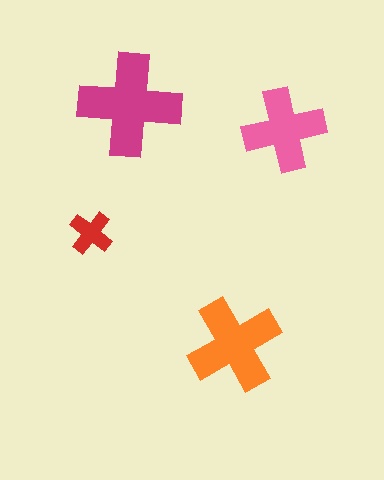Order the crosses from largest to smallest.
the magenta one, the orange one, the pink one, the red one.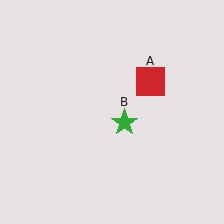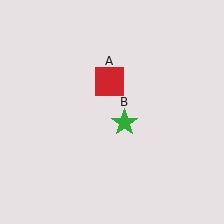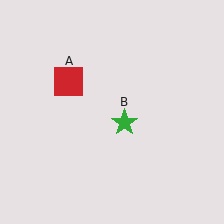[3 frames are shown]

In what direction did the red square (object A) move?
The red square (object A) moved left.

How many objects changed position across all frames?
1 object changed position: red square (object A).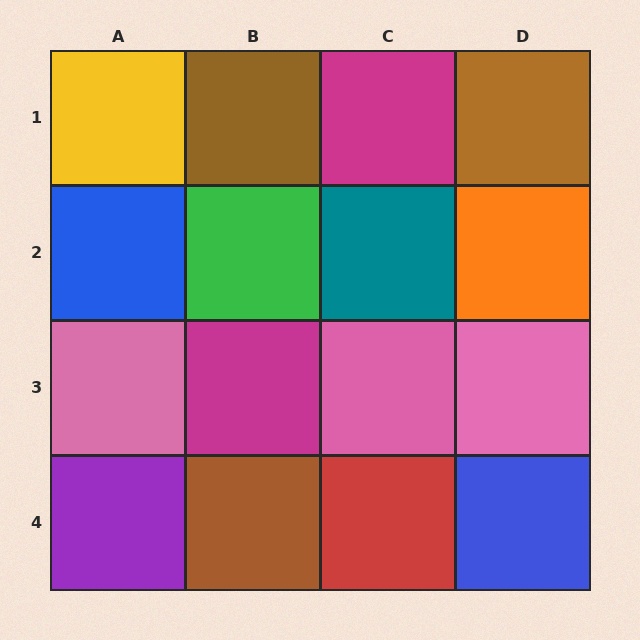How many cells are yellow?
1 cell is yellow.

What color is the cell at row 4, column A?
Purple.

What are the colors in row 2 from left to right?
Blue, green, teal, orange.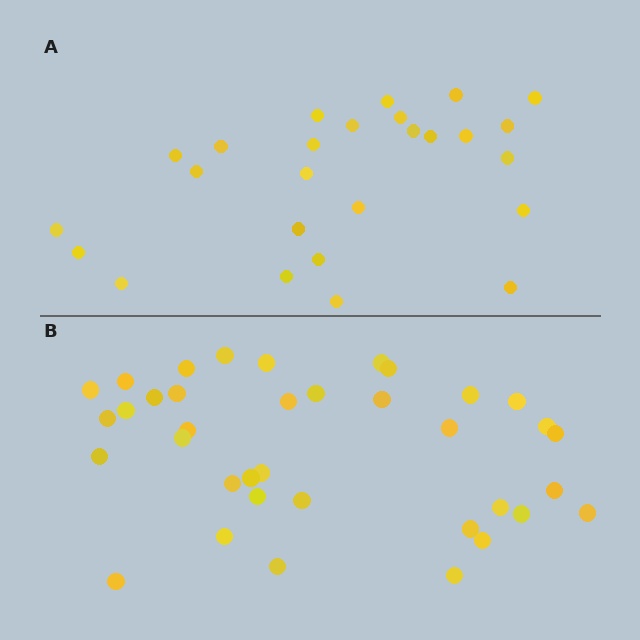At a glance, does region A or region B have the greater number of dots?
Region B (the bottom region) has more dots.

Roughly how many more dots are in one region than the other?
Region B has roughly 12 or so more dots than region A.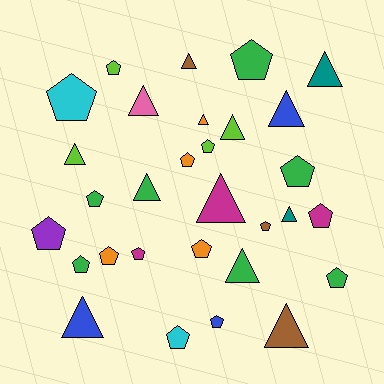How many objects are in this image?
There are 30 objects.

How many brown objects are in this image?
There are 3 brown objects.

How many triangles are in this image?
There are 13 triangles.